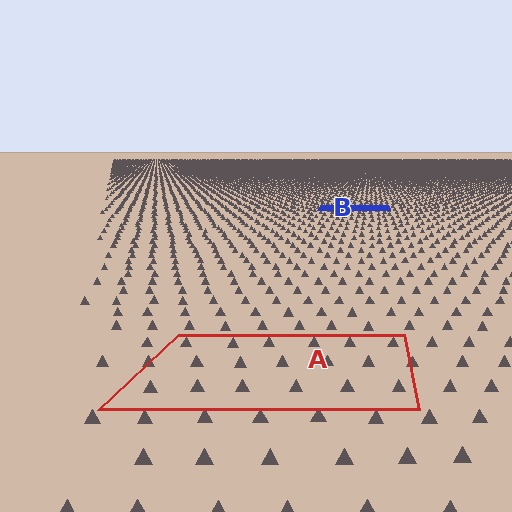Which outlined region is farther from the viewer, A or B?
Region B is farther from the viewer — the texture elements inside it appear smaller and more densely packed.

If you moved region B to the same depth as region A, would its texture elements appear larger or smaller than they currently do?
They would appear larger. At a closer depth, the same texture elements are projected at a bigger on-screen size.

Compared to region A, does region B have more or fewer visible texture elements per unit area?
Region B has more texture elements per unit area — they are packed more densely because it is farther away.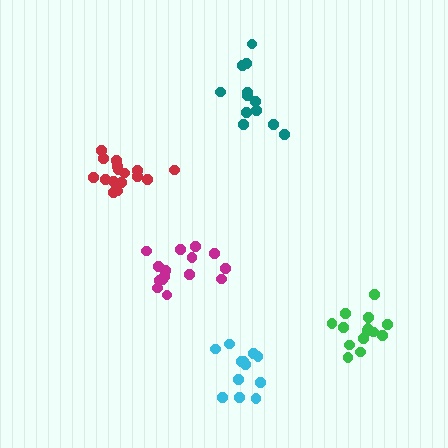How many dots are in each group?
Group 1: 15 dots, Group 2: 14 dots, Group 3: 16 dots, Group 4: 12 dots, Group 5: 12 dots (69 total).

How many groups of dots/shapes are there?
There are 5 groups.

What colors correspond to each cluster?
The clusters are colored: magenta, green, red, teal, cyan.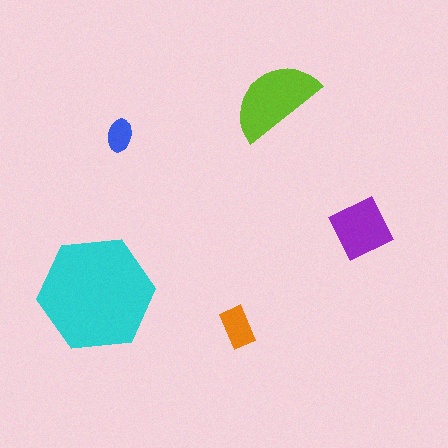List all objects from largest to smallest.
The cyan hexagon, the lime semicircle, the purple square, the orange rectangle, the blue ellipse.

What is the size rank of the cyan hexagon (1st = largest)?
1st.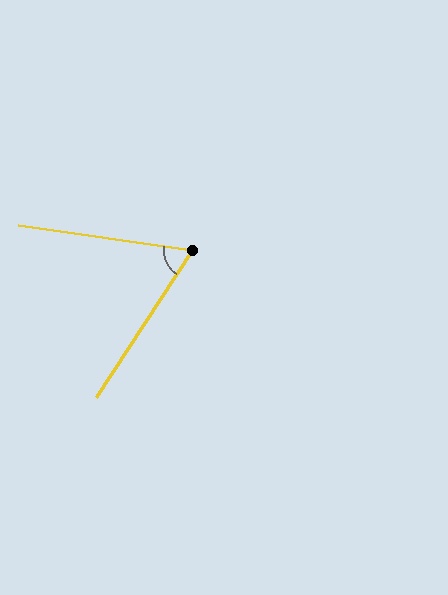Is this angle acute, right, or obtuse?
It is acute.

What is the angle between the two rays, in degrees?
Approximately 65 degrees.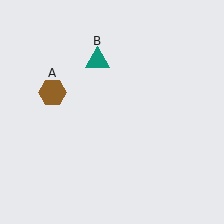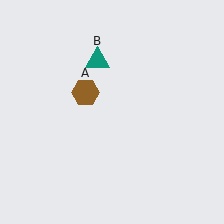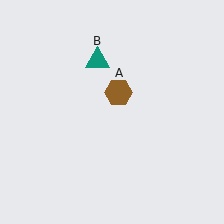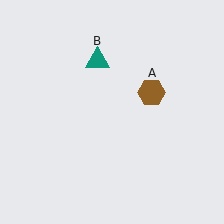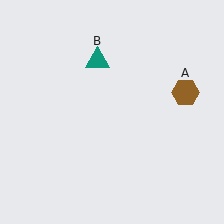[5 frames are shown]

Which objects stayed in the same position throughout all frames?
Teal triangle (object B) remained stationary.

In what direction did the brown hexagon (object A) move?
The brown hexagon (object A) moved right.